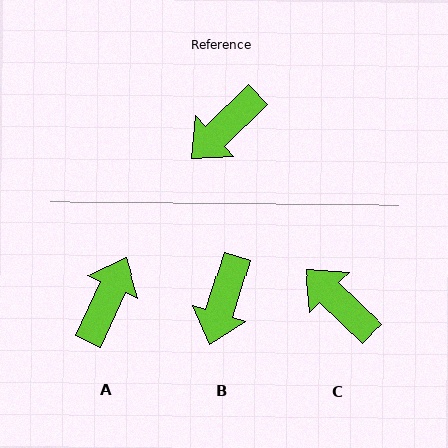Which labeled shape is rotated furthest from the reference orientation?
A, about 158 degrees away.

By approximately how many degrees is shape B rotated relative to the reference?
Approximately 30 degrees counter-clockwise.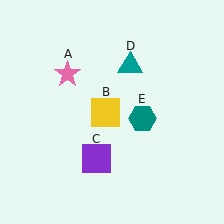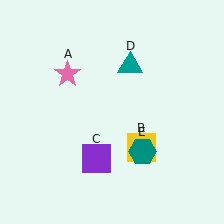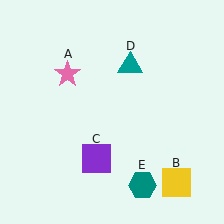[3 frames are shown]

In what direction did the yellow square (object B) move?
The yellow square (object B) moved down and to the right.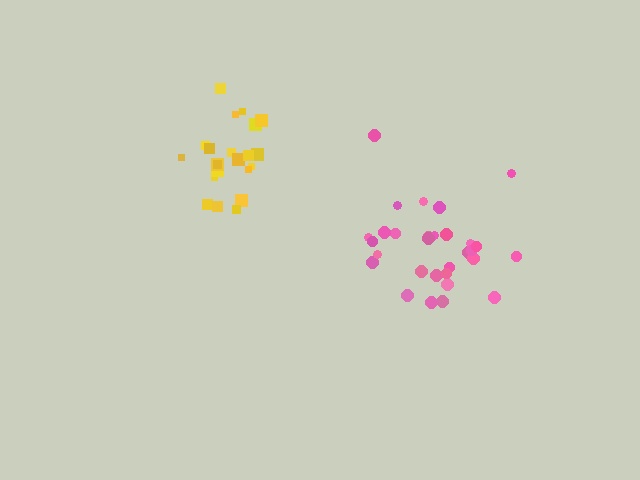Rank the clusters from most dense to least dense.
yellow, pink.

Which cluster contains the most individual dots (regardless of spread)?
Pink (30).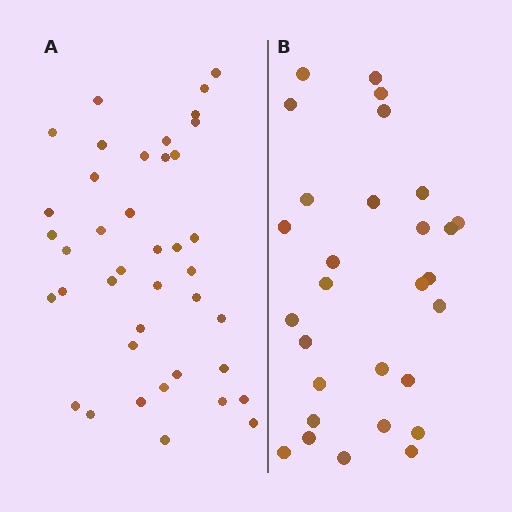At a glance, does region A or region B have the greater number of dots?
Region A (the left region) has more dots.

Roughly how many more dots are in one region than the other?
Region A has roughly 12 or so more dots than region B.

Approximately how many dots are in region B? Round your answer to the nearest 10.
About 30 dots. (The exact count is 29, which rounds to 30.)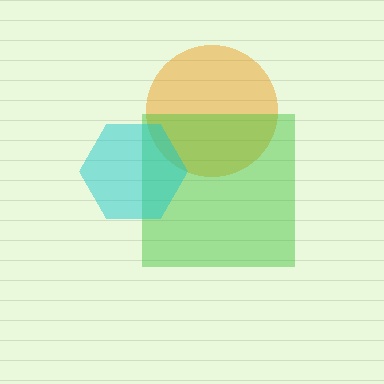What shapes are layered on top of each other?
The layered shapes are: an orange circle, a green square, a cyan hexagon.